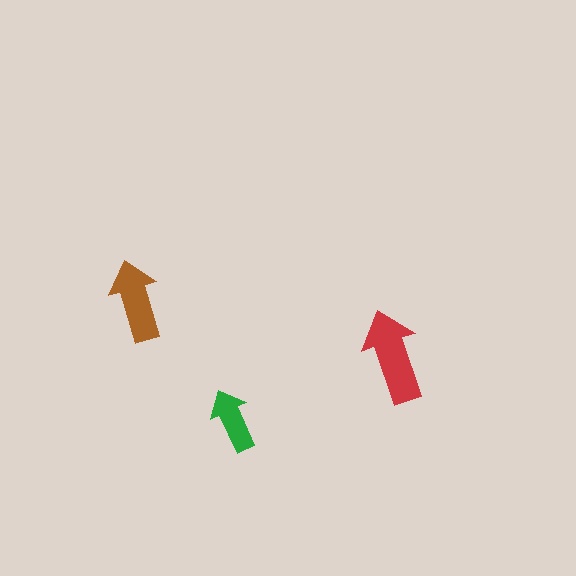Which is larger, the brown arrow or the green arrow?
The brown one.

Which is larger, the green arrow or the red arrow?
The red one.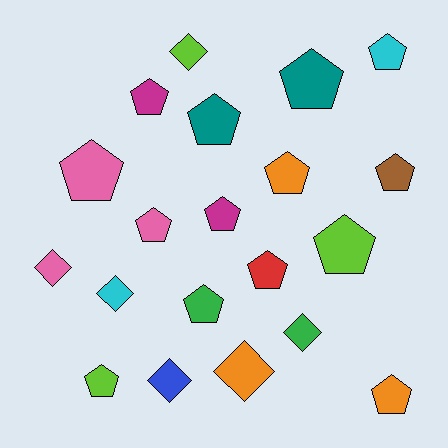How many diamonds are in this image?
There are 6 diamonds.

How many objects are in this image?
There are 20 objects.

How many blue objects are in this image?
There is 1 blue object.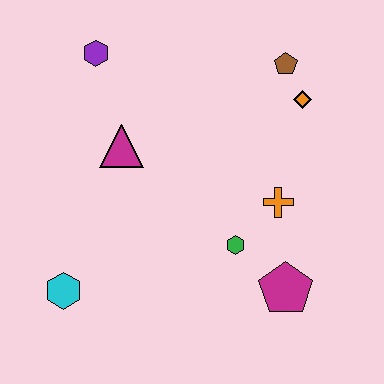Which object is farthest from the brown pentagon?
The cyan hexagon is farthest from the brown pentagon.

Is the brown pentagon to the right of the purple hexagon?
Yes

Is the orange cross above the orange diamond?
No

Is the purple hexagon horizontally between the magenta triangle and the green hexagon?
No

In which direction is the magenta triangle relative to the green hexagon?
The magenta triangle is to the left of the green hexagon.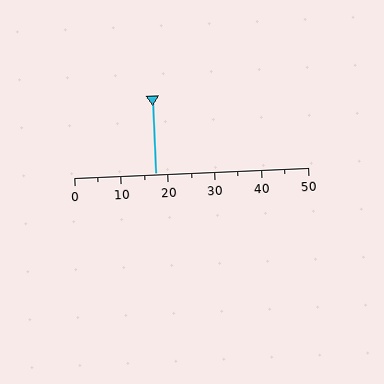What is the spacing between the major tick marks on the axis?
The major ticks are spaced 10 apart.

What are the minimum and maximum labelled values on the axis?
The axis runs from 0 to 50.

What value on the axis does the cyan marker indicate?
The marker indicates approximately 17.5.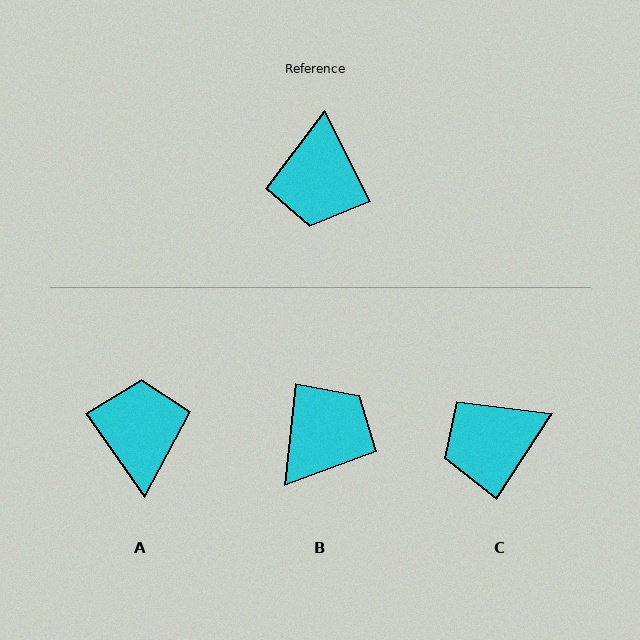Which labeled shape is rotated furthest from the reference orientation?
A, about 172 degrees away.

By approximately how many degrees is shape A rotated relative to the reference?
Approximately 172 degrees clockwise.